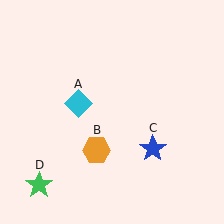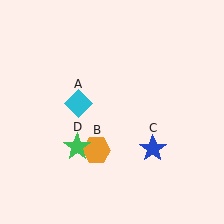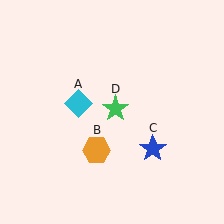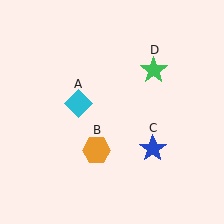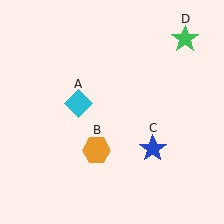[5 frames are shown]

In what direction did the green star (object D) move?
The green star (object D) moved up and to the right.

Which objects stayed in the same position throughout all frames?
Cyan diamond (object A) and orange hexagon (object B) and blue star (object C) remained stationary.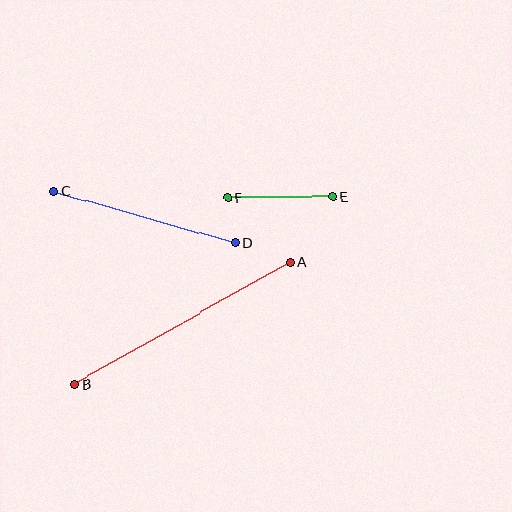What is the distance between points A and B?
The distance is approximately 248 pixels.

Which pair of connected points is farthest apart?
Points A and B are farthest apart.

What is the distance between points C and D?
The distance is approximately 189 pixels.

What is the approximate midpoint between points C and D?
The midpoint is at approximately (145, 217) pixels.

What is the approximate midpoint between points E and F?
The midpoint is at approximately (280, 197) pixels.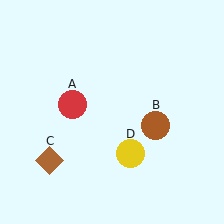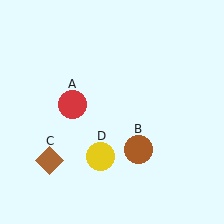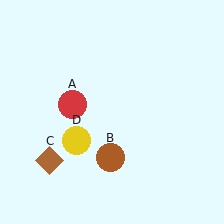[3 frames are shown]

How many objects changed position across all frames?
2 objects changed position: brown circle (object B), yellow circle (object D).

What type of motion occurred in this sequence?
The brown circle (object B), yellow circle (object D) rotated clockwise around the center of the scene.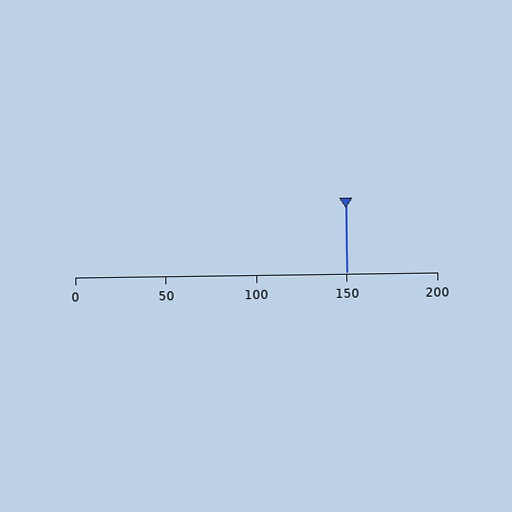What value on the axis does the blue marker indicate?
The marker indicates approximately 150.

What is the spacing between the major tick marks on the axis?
The major ticks are spaced 50 apart.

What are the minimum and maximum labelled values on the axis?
The axis runs from 0 to 200.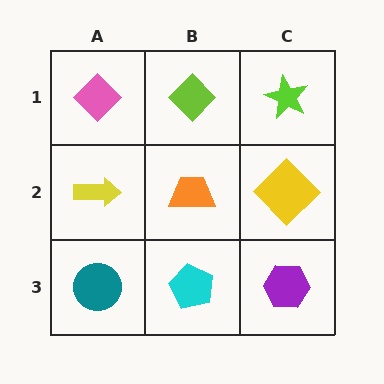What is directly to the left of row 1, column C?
A lime diamond.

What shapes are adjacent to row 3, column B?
An orange trapezoid (row 2, column B), a teal circle (row 3, column A), a purple hexagon (row 3, column C).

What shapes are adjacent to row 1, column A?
A yellow arrow (row 2, column A), a lime diamond (row 1, column B).